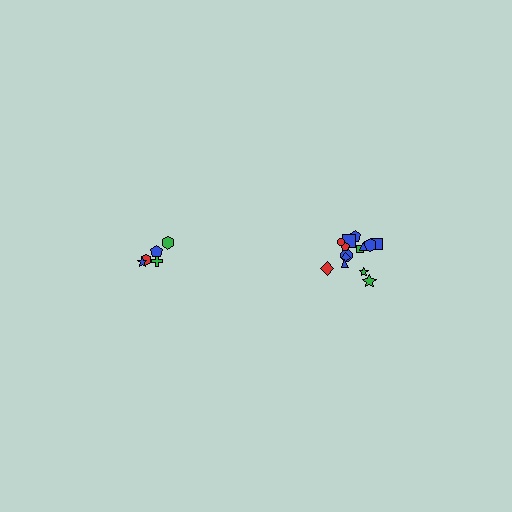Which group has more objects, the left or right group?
The right group.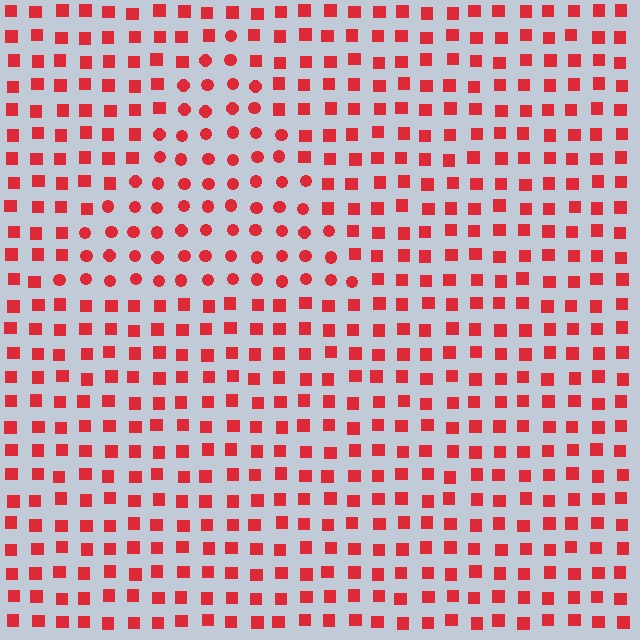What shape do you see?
I see a triangle.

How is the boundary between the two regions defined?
The boundary is defined by a change in element shape: circles inside vs. squares outside. All elements share the same color and spacing.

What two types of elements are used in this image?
The image uses circles inside the triangle region and squares outside it.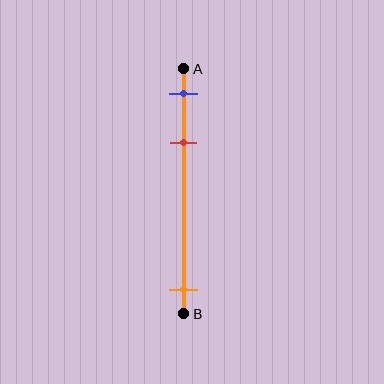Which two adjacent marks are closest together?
The blue and red marks are the closest adjacent pair.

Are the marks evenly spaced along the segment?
No, the marks are not evenly spaced.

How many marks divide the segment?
There are 3 marks dividing the segment.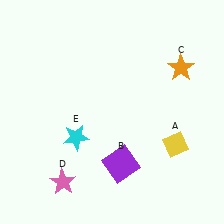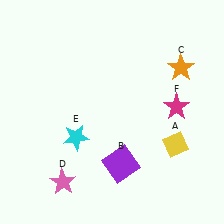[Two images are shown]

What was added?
A magenta star (F) was added in Image 2.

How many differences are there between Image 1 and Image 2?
There is 1 difference between the two images.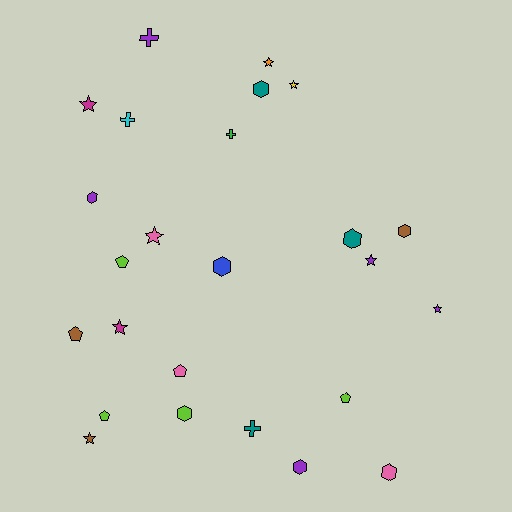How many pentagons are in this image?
There are 5 pentagons.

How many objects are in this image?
There are 25 objects.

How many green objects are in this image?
There is 1 green object.